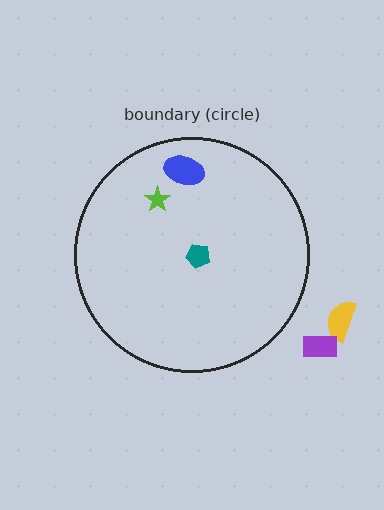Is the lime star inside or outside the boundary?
Inside.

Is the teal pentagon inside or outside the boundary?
Inside.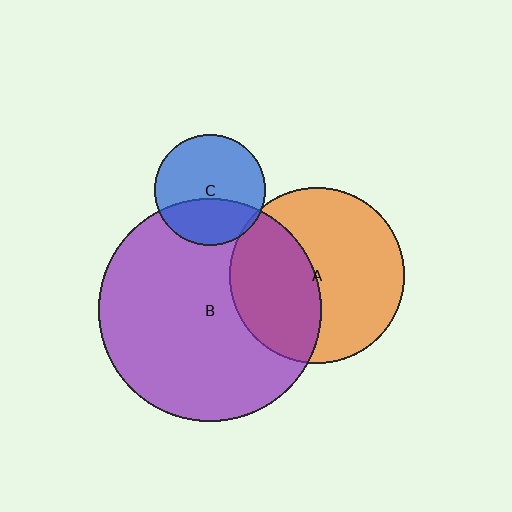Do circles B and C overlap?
Yes.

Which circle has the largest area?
Circle B (purple).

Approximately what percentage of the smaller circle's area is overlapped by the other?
Approximately 35%.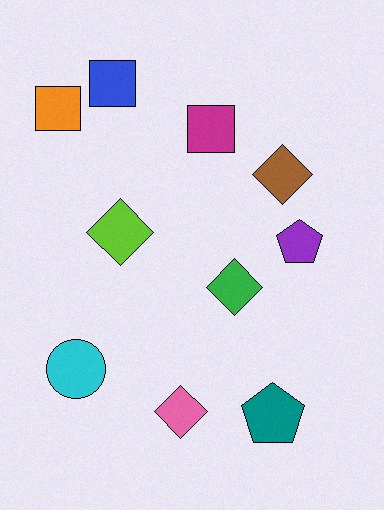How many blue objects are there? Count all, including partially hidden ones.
There is 1 blue object.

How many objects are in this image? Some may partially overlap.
There are 10 objects.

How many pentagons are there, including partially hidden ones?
There are 2 pentagons.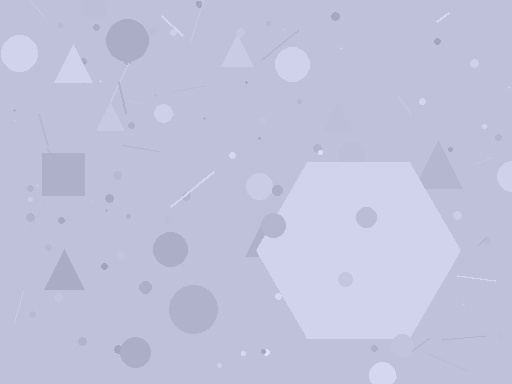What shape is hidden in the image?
A hexagon is hidden in the image.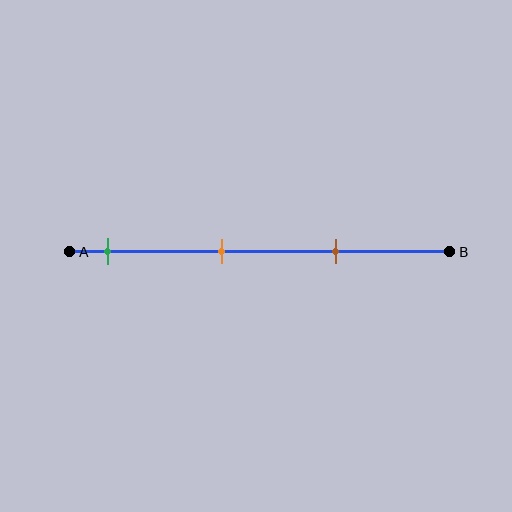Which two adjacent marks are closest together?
The orange and brown marks are the closest adjacent pair.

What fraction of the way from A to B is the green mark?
The green mark is approximately 10% (0.1) of the way from A to B.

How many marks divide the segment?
There are 3 marks dividing the segment.